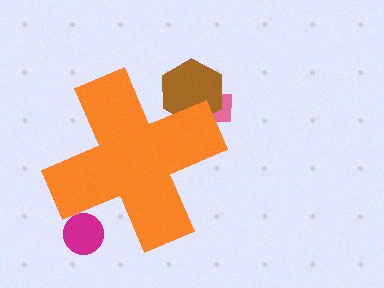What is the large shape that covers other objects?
An orange cross.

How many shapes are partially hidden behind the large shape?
3 shapes are partially hidden.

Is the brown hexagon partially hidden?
Yes, the brown hexagon is partially hidden behind the orange cross.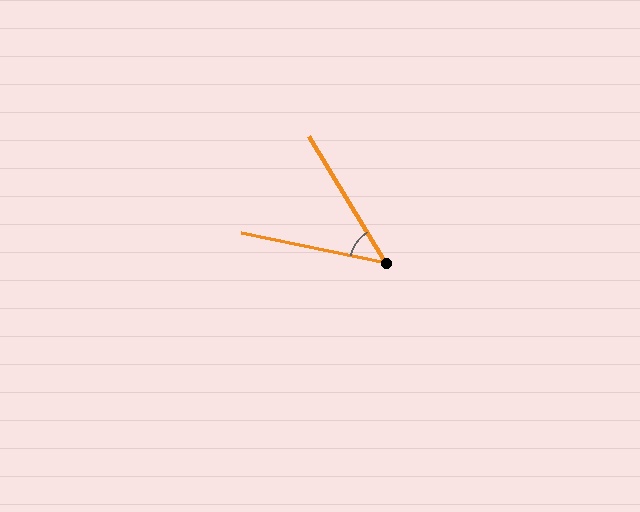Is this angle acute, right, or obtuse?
It is acute.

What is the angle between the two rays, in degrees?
Approximately 47 degrees.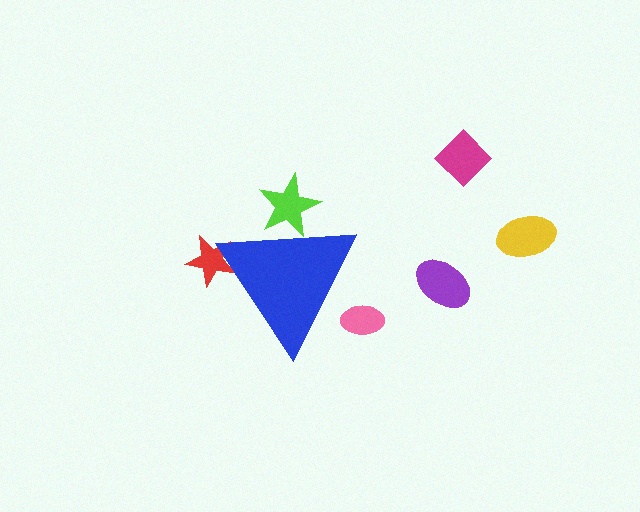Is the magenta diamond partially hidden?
No, the magenta diamond is fully visible.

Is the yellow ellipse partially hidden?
No, the yellow ellipse is fully visible.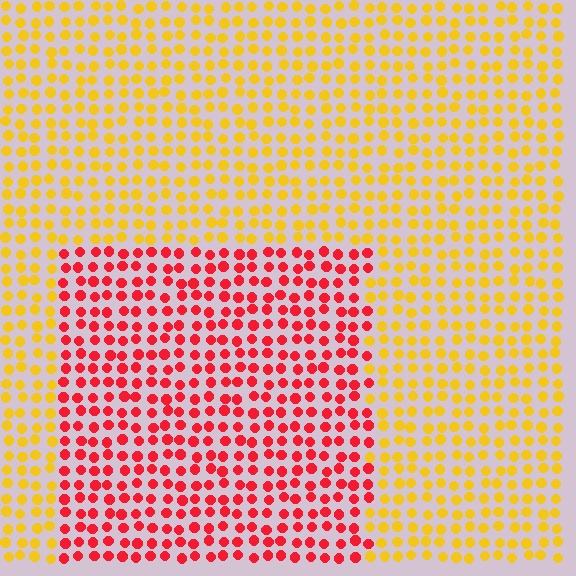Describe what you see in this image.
The image is filled with small yellow elements in a uniform arrangement. A rectangle-shaped region is visible where the elements are tinted to a slightly different hue, forming a subtle color boundary.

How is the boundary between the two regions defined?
The boundary is defined purely by a slight shift in hue (about 54 degrees). Spacing, size, and orientation are identical on both sides.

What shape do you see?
I see a rectangle.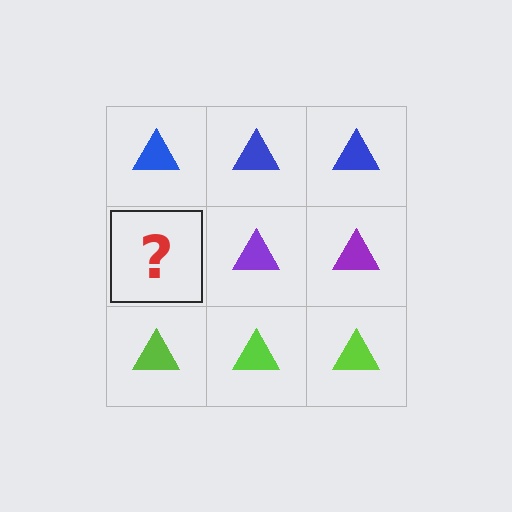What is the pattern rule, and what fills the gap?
The rule is that each row has a consistent color. The gap should be filled with a purple triangle.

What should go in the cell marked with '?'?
The missing cell should contain a purple triangle.